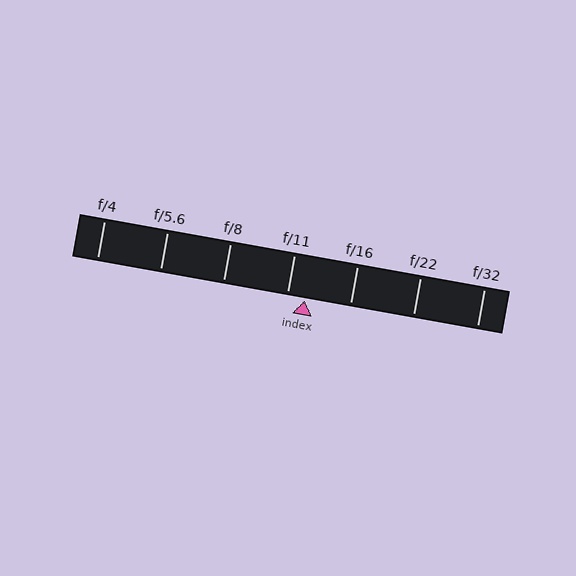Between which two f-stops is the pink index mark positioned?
The index mark is between f/11 and f/16.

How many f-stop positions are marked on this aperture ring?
There are 7 f-stop positions marked.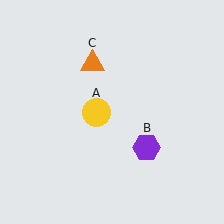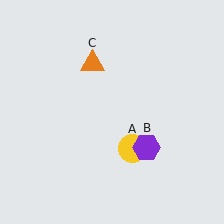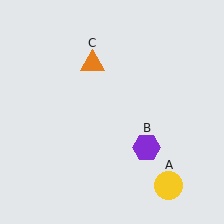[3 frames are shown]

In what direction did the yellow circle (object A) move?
The yellow circle (object A) moved down and to the right.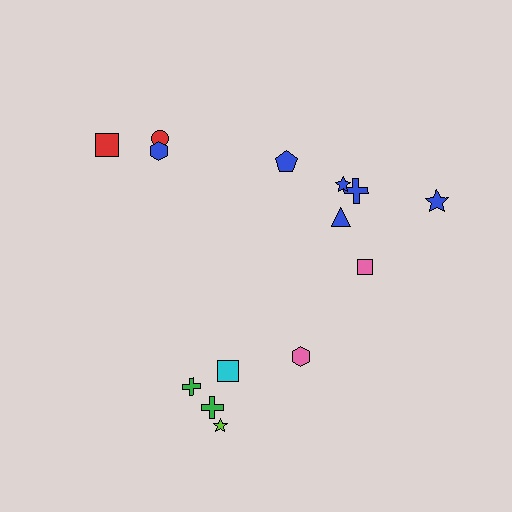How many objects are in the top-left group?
There are 3 objects.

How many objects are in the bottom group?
There are 5 objects.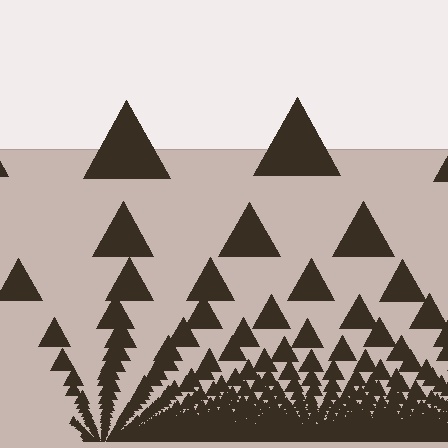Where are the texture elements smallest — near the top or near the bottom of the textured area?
Near the bottom.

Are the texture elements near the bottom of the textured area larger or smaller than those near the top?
Smaller. The gradient is inverted — elements near the bottom are smaller and denser.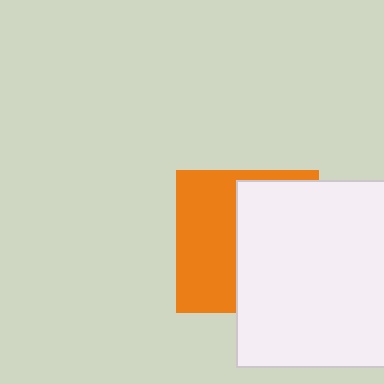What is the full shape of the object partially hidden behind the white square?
The partially hidden object is an orange square.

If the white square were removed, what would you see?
You would see the complete orange square.